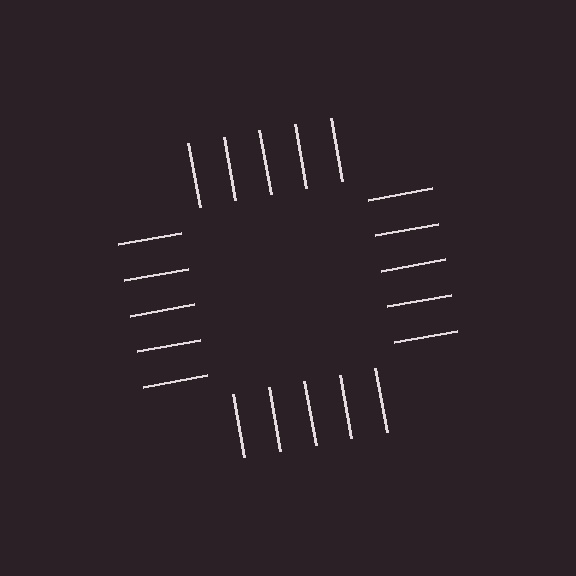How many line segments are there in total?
20 — 5 along each of the 4 edges.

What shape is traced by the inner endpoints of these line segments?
An illusory square — the line segments terminate on its edges but no continuous stroke is drawn.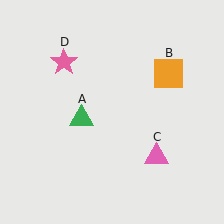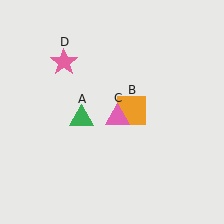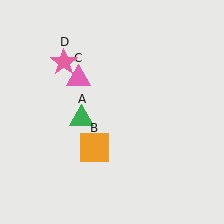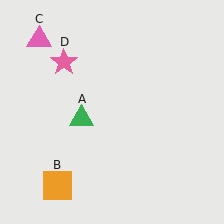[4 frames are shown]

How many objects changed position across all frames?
2 objects changed position: orange square (object B), pink triangle (object C).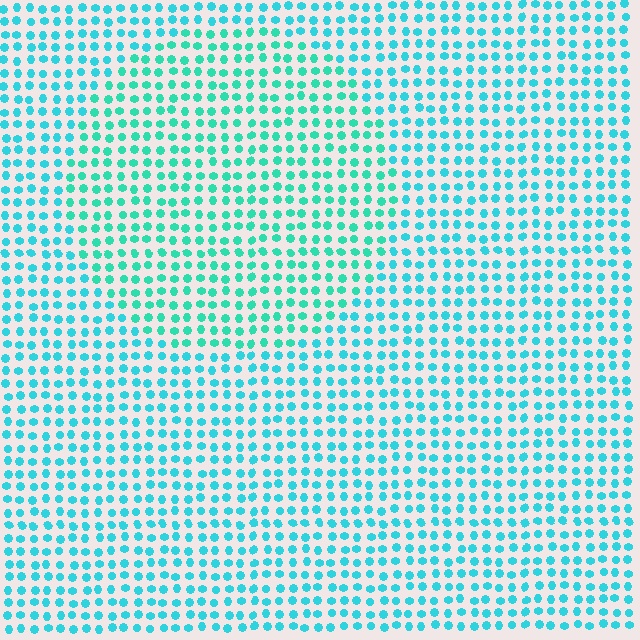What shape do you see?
I see a circle.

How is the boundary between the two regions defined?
The boundary is defined purely by a slight shift in hue (about 20 degrees). Spacing, size, and orientation are identical on both sides.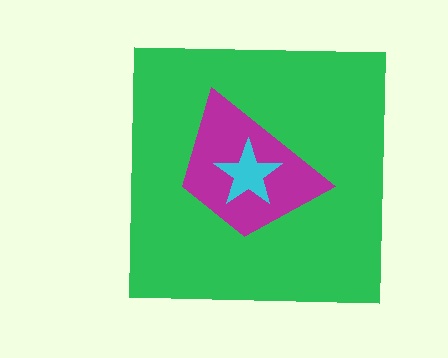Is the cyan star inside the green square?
Yes.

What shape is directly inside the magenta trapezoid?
The cyan star.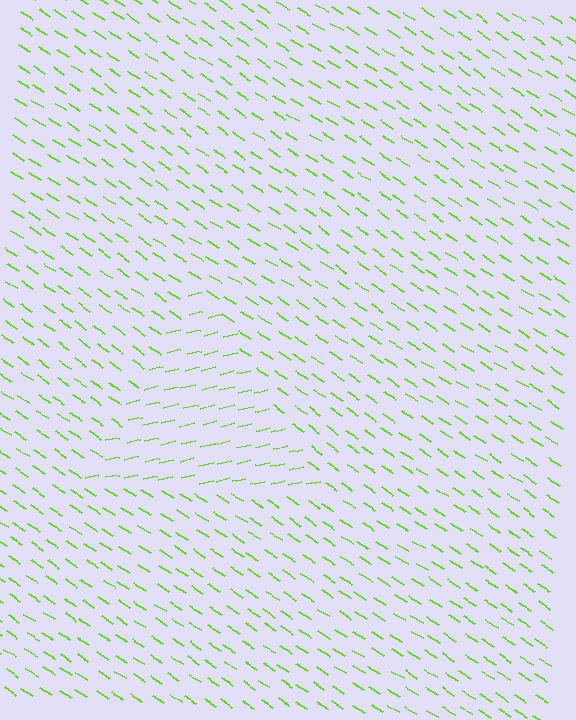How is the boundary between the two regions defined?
The boundary is defined purely by a change in line orientation (approximately 45 degrees difference). All lines are the same color and thickness.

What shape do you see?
I see a triangle.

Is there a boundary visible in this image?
Yes, there is a texture boundary formed by a change in line orientation.